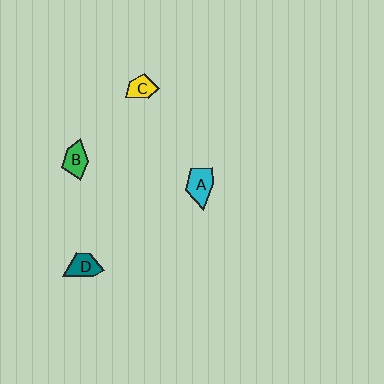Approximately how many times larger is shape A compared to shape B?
Approximately 1.2 times.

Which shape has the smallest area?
Shape C (yellow).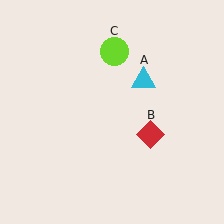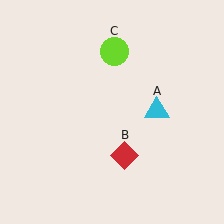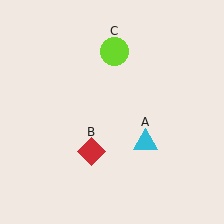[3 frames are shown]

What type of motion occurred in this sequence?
The cyan triangle (object A), red diamond (object B) rotated clockwise around the center of the scene.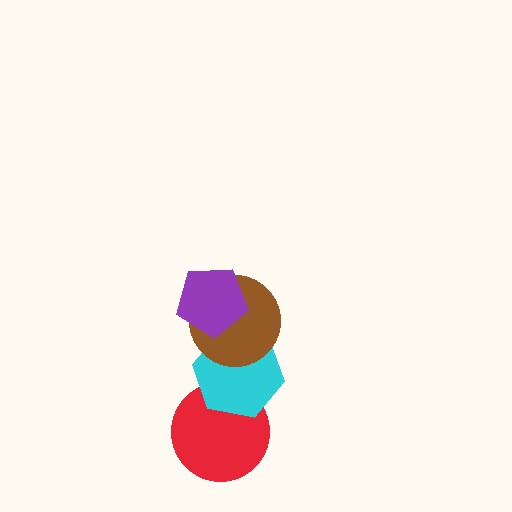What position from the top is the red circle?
The red circle is 4th from the top.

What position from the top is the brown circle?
The brown circle is 2nd from the top.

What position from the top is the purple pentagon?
The purple pentagon is 1st from the top.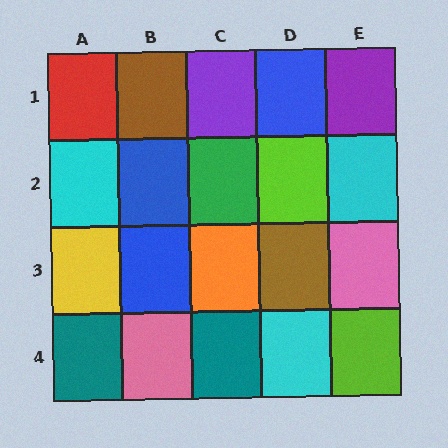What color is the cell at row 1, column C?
Purple.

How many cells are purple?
2 cells are purple.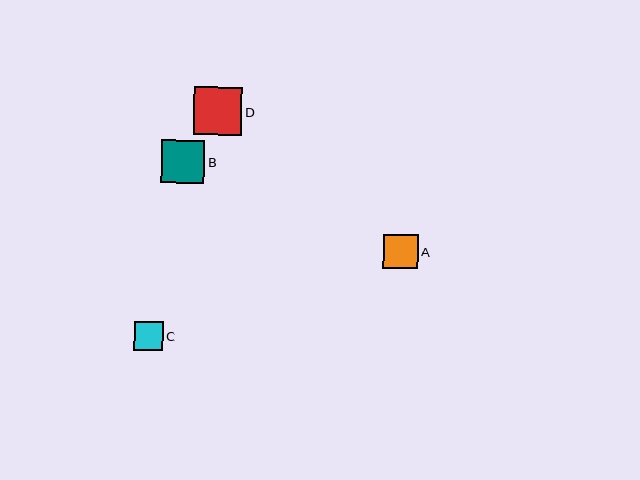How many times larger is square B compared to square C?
Square B is approximately 1.5 times the size of square C.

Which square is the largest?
Square D is the largest with a size of approximately 48 pixels.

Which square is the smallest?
Square C is the smallest with a size of approximately 29 pixels.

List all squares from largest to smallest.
From largest to smallest: D, B, A, C.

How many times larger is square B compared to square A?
Square B is approximately 1.2 times the size of square A.